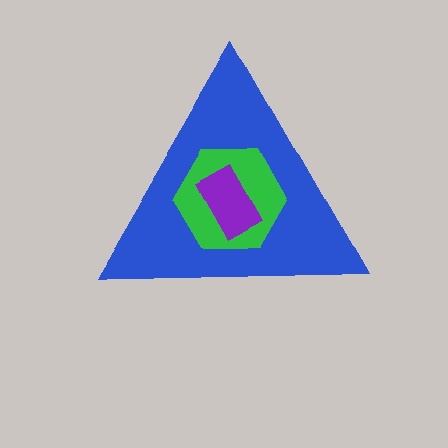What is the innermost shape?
The purple rectangle.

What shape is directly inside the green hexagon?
The purple rectangle.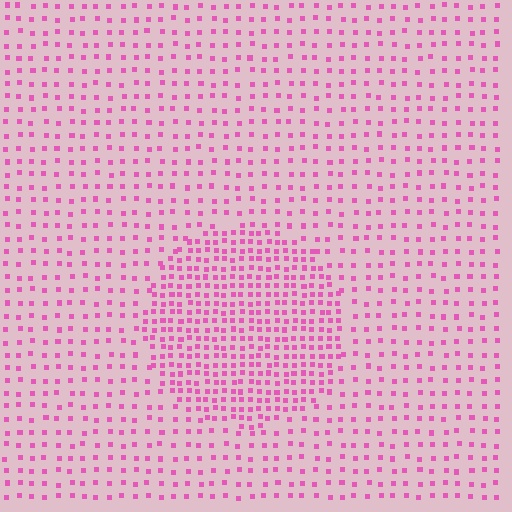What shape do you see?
I see a circle.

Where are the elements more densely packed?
The elements are more densely packed inside the circle boundary.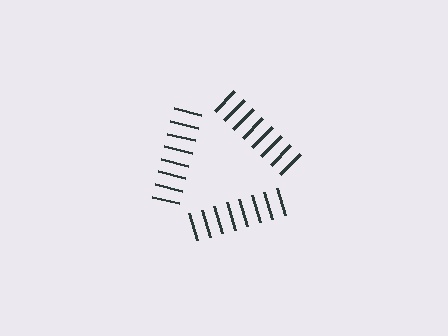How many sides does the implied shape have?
3 sides — the line-ends trace a triangle.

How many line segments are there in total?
24 — 8 along each of the 3 edges.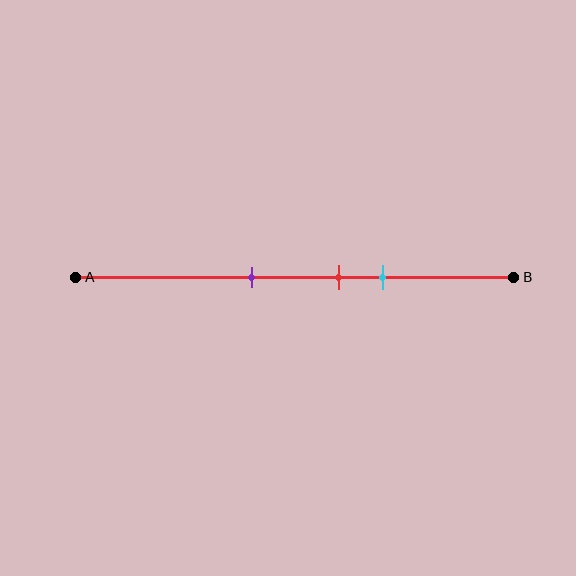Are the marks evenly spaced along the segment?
Yes, the marks are approximately evenly spaced.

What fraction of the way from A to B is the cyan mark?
The cyan mark is approximately 70% (0.7) of the way from A to B.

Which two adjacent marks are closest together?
The red and cyan marks are the closest adjacent pair.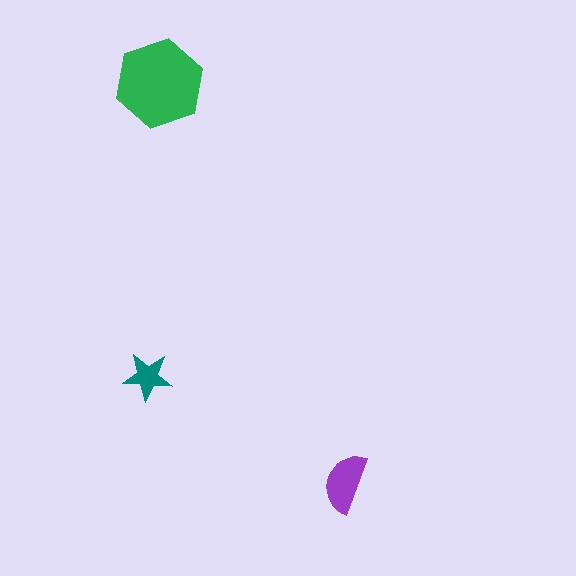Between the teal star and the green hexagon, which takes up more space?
The green hexagon.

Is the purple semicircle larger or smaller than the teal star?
Larger.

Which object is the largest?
The green hexagon.